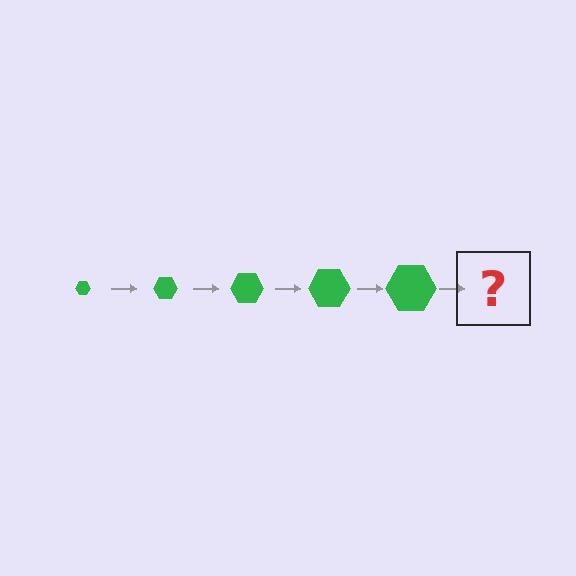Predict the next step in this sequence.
The next step is a green hexagon, larger than the previous one.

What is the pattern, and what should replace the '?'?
The pattern is that the hexagon gets progressively larger each step. The '?' should be a green hexagon, larger than the previous one.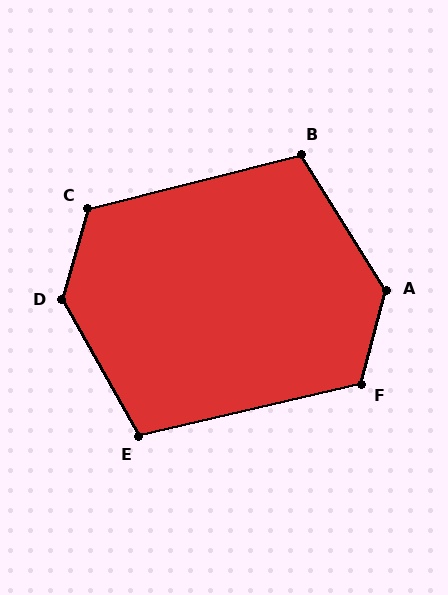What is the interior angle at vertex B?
Approximately 108 degrees (obtuse).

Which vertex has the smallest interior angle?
E, at approximately 106 degrees.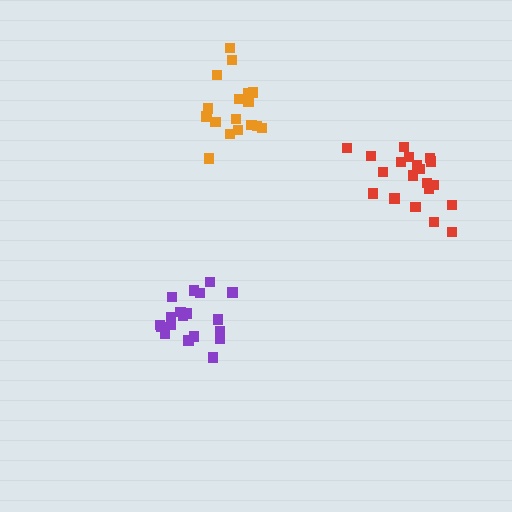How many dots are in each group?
Group 1: 19 dots, Group 2: 17 dots, Group 3: 20 dots (56 total).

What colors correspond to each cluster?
The clusters are colored: purple, orange, red.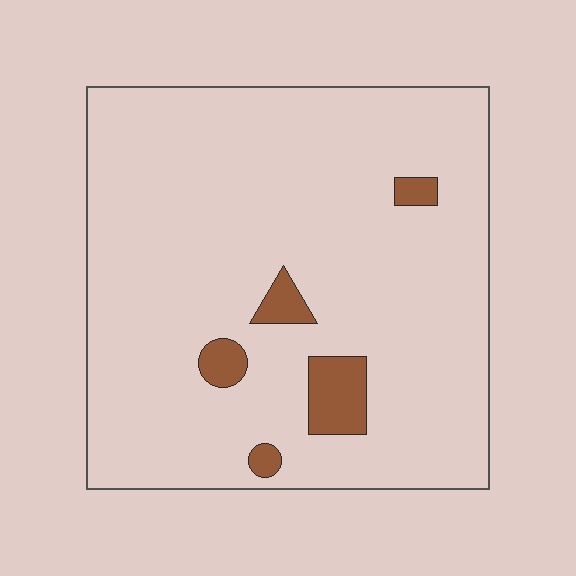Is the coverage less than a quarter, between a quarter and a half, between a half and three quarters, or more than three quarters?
Less than a quarter.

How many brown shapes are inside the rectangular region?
5.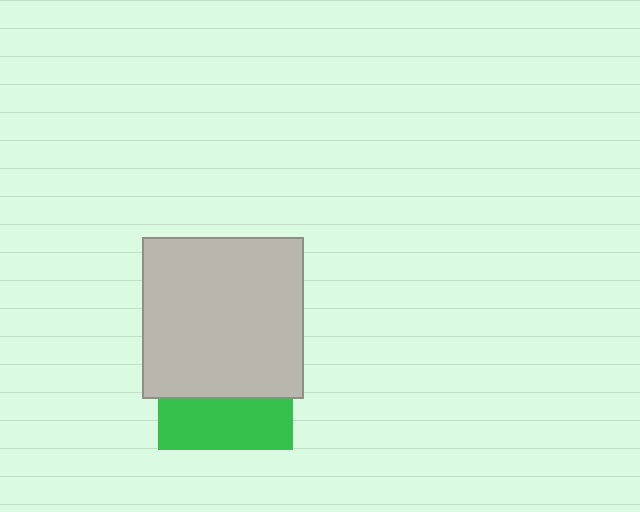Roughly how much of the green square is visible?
A small part of it is visible (roughly 37%).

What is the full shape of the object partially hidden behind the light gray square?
The partially hidden object is a green square.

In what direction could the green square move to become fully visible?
The green square could move down. That would shift it out from behind the light gray square entirely.